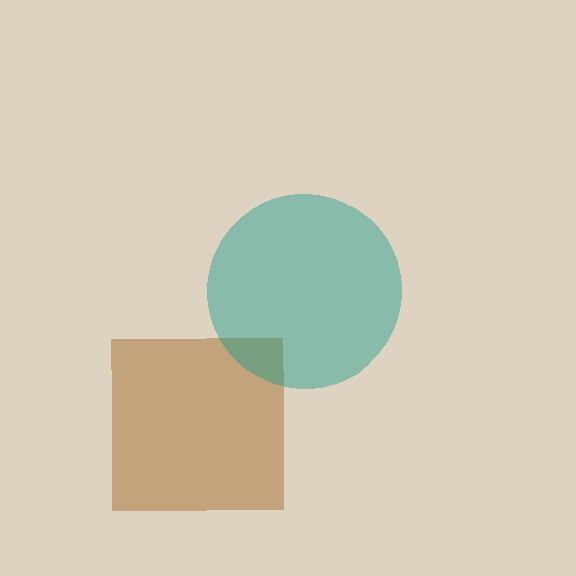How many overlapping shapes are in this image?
There are 2 overlapping shapes in the image.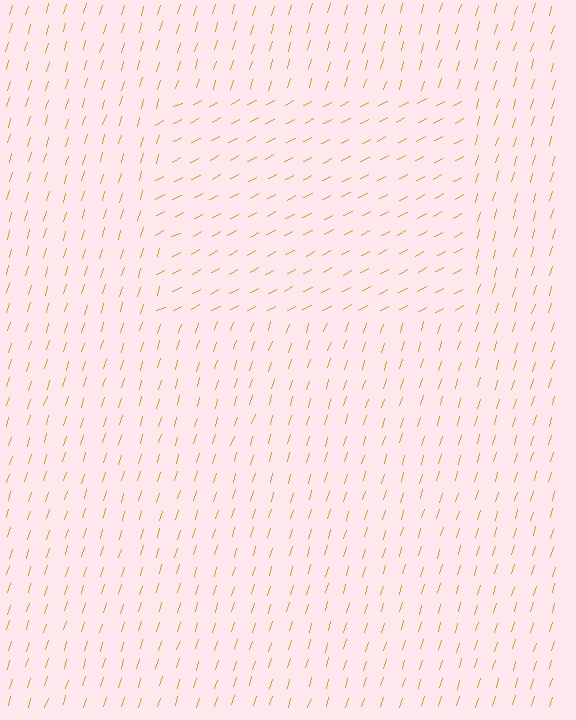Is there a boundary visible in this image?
Yes, there is a texture boundary formed by a change in line orientation.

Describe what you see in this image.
The image is filled with small orange line segments. A rectangle region in the image has lines oriented differently from the surrounding lines, creating a visible texture boundary.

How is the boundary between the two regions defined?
The boundary is defined purely by a change in line orientation (approximately 45 degrees difference). All lines are the same color and thickness.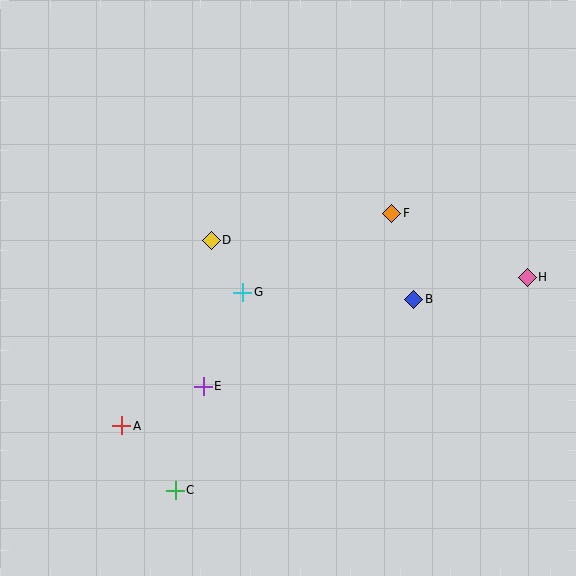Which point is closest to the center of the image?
Point G at (243, 292) is closest to the center.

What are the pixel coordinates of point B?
Point B is at (414, 299).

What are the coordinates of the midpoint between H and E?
The midpoint between H and E is at (365, 332).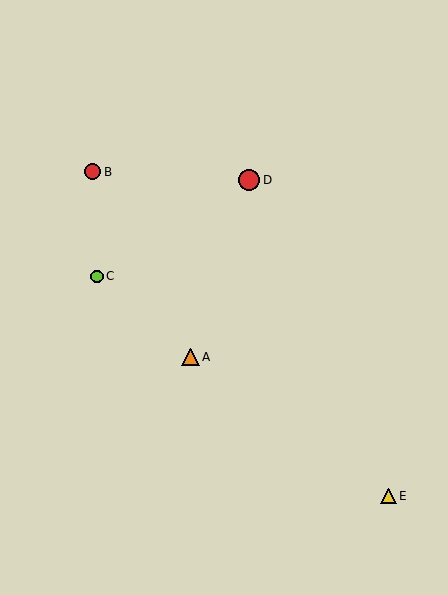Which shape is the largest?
The red circle (labeled D) is the largest.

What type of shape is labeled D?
Shape D is a red circle.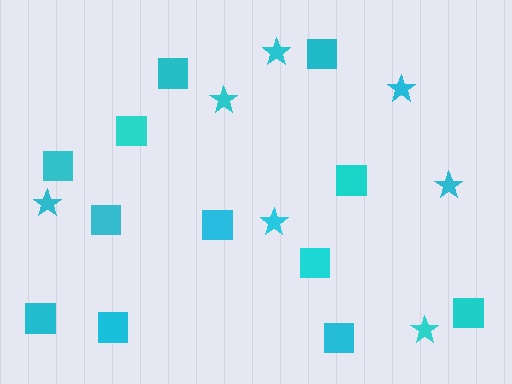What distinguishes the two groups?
There are 2 groups: one group of squares (12) and one group of stars (7).